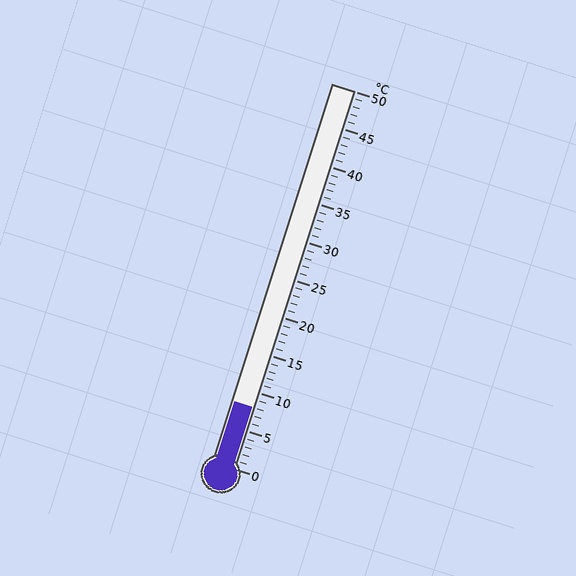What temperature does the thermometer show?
The thermometer shows approximately 8°C.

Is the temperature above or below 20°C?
The temperature is below 20°C.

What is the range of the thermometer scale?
The thermometer scale ranges from 0°C to 50°C.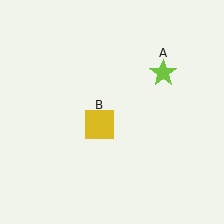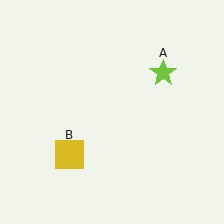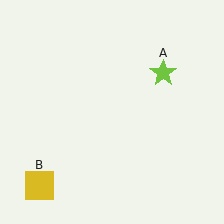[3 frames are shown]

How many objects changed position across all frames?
1 object changed position: yellow square (object B).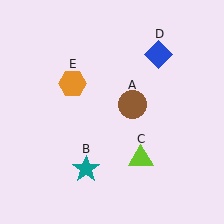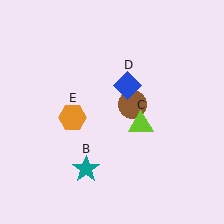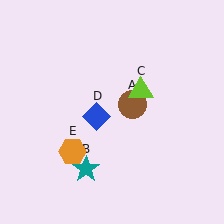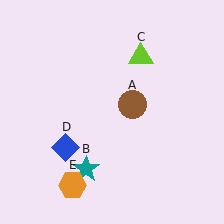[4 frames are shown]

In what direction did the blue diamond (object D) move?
The blue diamond (object D) moved down and to the left.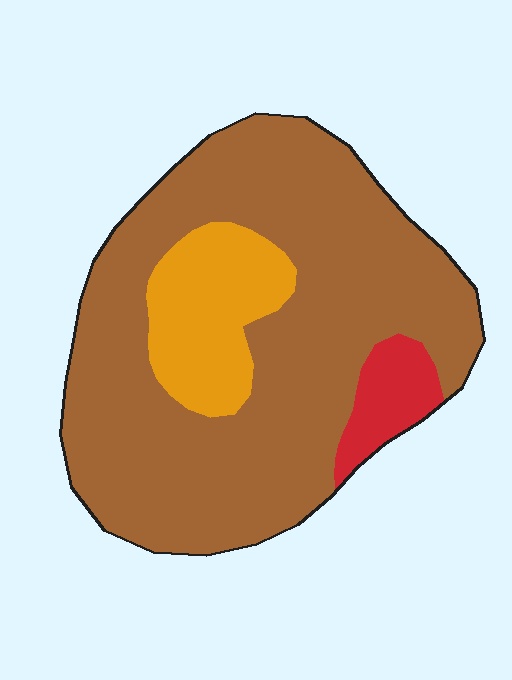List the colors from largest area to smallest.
From largest to smallest: brown, orange, red.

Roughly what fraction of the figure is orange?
Orange covers about 15% of the figure.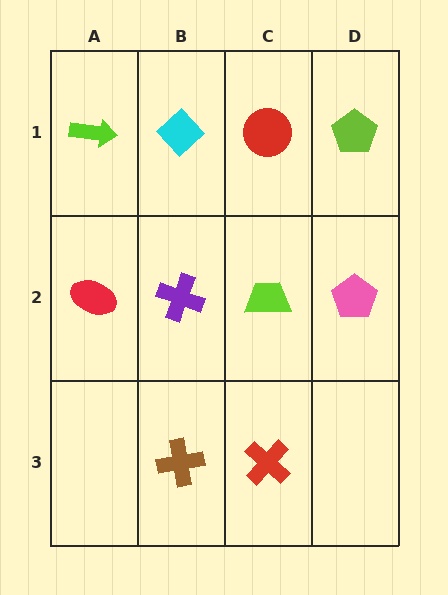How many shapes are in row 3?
2 shapes.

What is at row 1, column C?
A red circle.